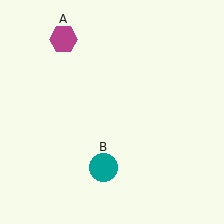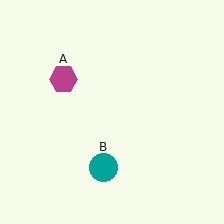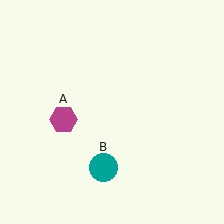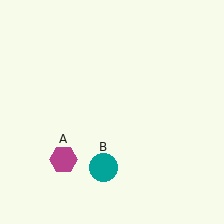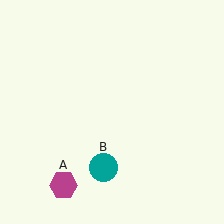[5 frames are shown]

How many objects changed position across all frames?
1 object changed position: magenta hexagon (object A).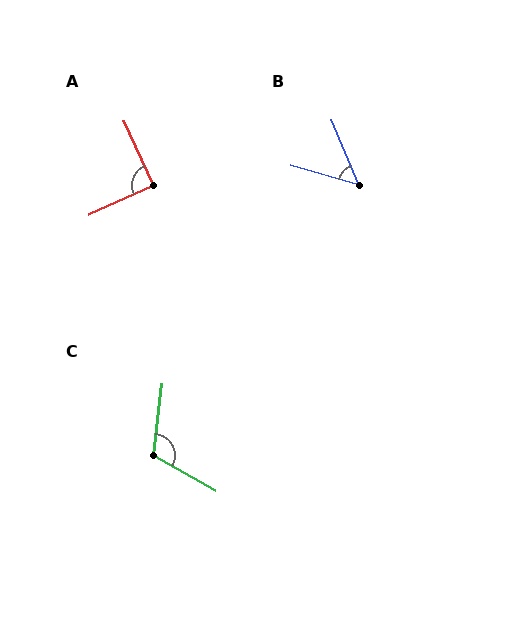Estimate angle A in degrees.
Approximately 90 degrees.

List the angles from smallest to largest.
B (52°), A (90°), C (113°).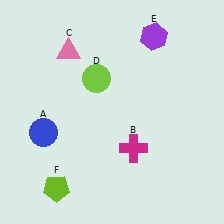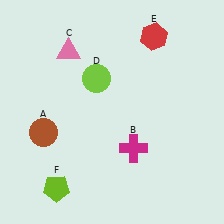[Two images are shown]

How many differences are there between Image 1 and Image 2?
There are 2 differences between the two images.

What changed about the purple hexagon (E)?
In Image 1, E is purple. In Image 2, it changed to red.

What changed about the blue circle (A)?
In Image 1, A is blue. In Image 2, it changed to brown.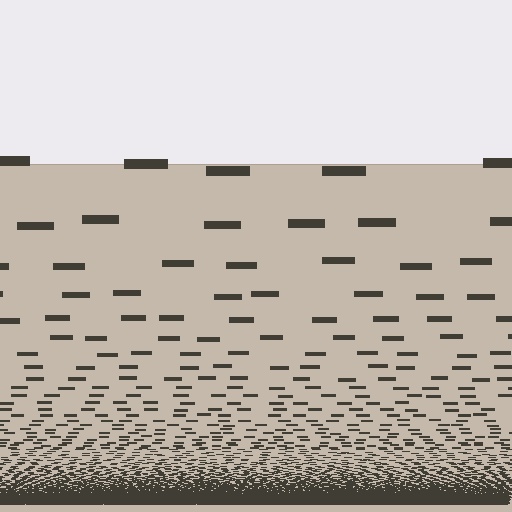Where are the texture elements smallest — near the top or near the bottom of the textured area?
Near the bottom.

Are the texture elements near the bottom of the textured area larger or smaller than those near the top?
Smaller. The gradient is inverted — elements near the bottom are smaller and denser.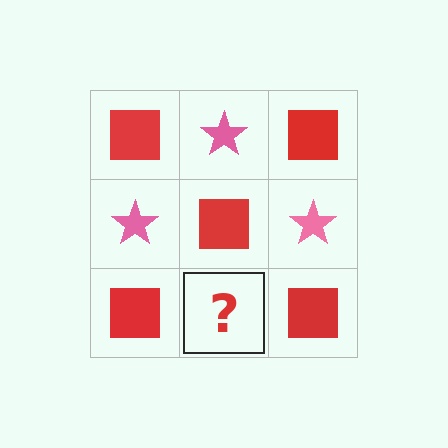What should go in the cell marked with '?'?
The missing cell should contain a pink star.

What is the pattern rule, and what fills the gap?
The rule is that it alternates red square and pink star in a checkerboard pattern. The gap should be filled with a pink star.